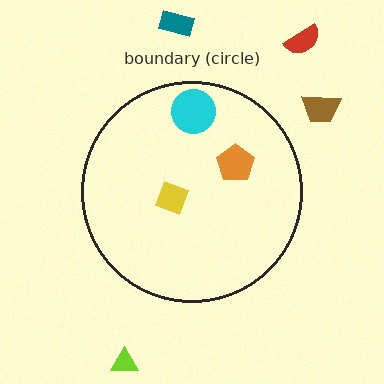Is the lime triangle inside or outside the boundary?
Outside.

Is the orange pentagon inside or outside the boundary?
Inside.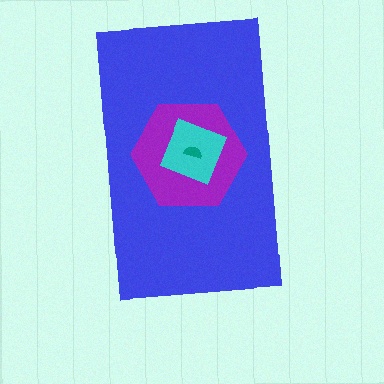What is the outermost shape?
The blue rectangle.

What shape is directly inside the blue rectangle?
The purple hexagon.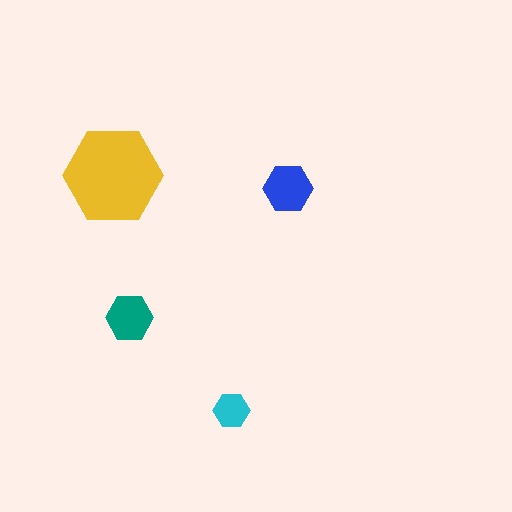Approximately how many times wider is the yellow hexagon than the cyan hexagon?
About 2.5 times wider.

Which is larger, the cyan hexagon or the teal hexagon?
The teal one.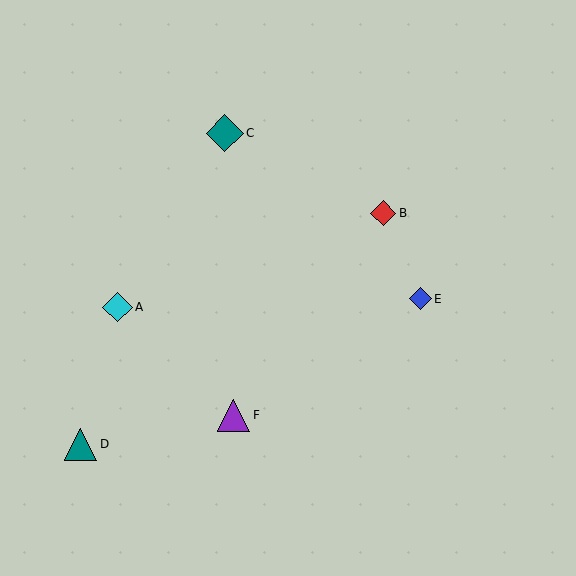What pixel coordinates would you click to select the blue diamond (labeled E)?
Click at (420, 299) to select the blue diamond E.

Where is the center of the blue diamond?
The center of the blue diamond is at (420, 299).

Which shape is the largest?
The teal diamond (labeled C) is the largest.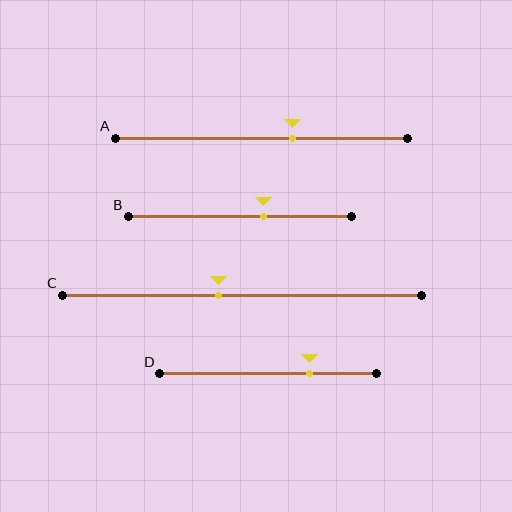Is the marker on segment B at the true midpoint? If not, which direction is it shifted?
No, the marker on segment B is shifted to the right by about 11% of the segment length.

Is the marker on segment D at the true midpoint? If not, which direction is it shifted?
No, the marker on segment D is shifted to the right by about 19% of the segment length.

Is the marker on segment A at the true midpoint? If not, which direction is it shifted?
No, the marker on segment A is shifted to the right by about 11% of the segment length.